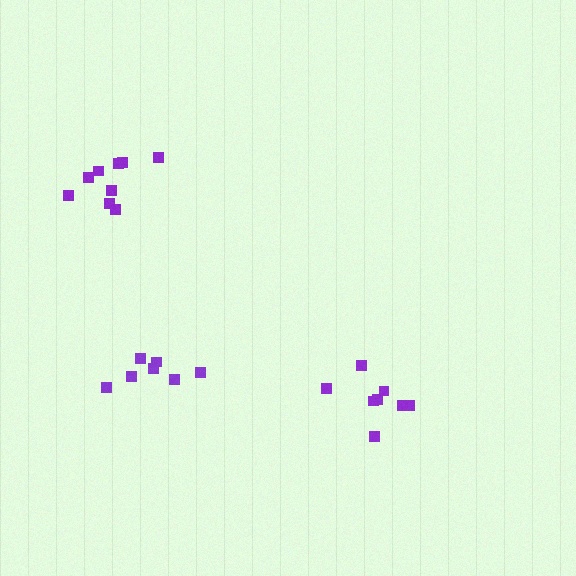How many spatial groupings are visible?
There are 3 spatial groupings.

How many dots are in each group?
Group 1: 9 dots, Group 2: 8 dots, Group 3: 7 dots (24 total).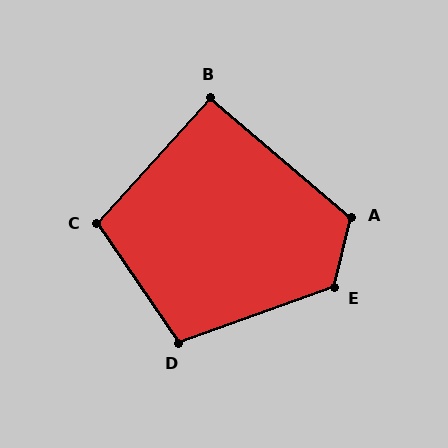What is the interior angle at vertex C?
Approximately 103 degrees (obtuse).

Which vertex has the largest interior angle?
E, at approximately 123 degrees.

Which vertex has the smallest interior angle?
B, at approximately 92 degrees.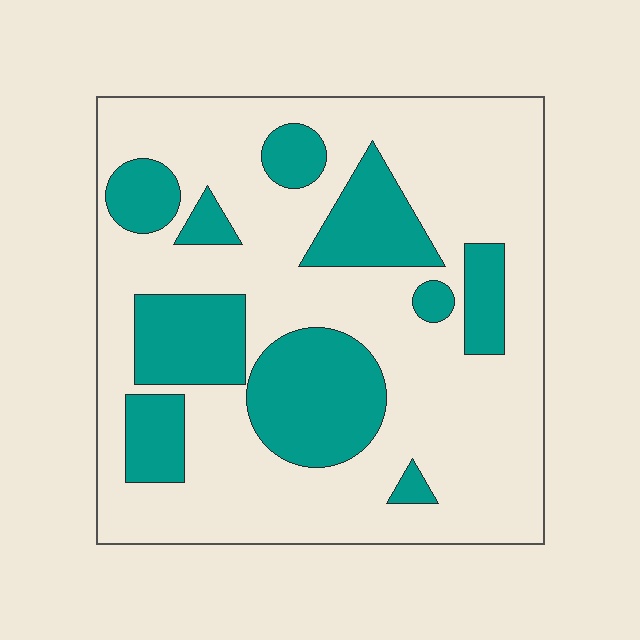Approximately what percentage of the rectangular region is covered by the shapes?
Approximately 30%.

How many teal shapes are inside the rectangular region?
10.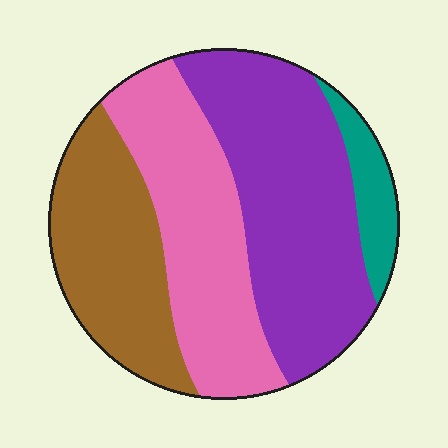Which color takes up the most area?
Purple, at roughly 40%.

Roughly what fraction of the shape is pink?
Pink covers around 30% of the shape.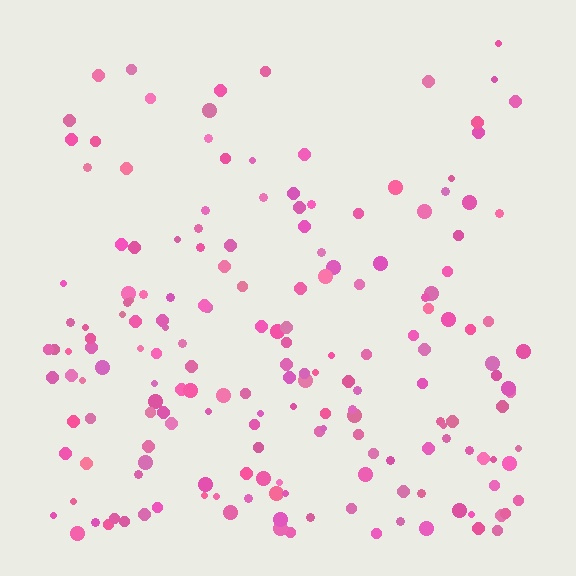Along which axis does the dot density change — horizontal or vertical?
Vertical.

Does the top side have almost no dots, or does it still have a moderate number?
Still a moderate number, just noticeably fewer than the bottom.